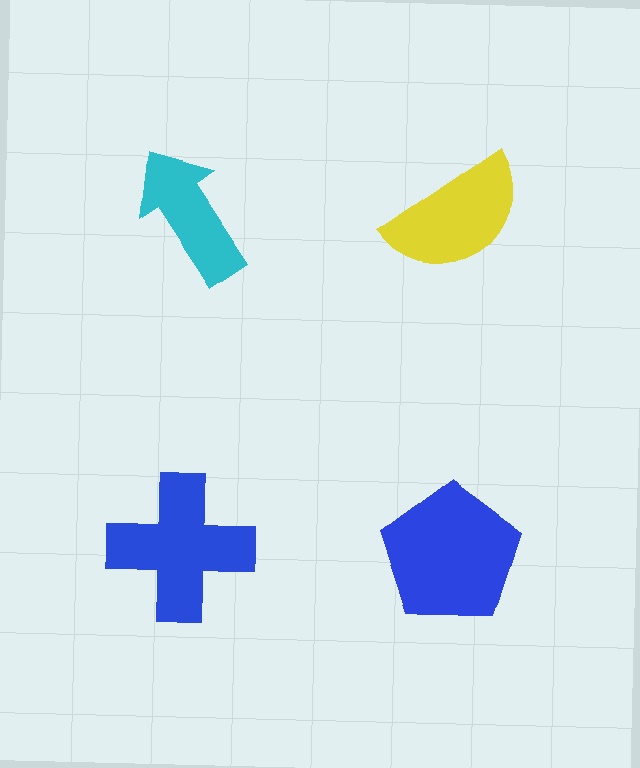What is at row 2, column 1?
A blue cross.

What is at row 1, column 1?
A cyan arrow.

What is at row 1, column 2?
A yellow semicircle.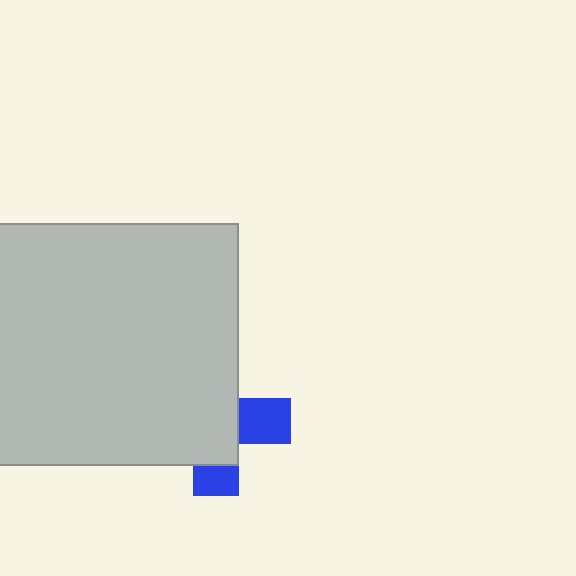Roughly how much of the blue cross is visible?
A small part of it is visible (roughly 32%).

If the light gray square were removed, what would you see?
You would see the complete blue cross.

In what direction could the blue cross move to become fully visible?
The blue cross could move right. That would shift it out from behind the light gray square entirely.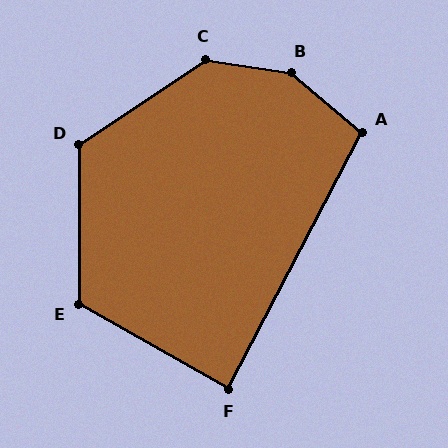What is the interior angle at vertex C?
Approximately 137 degrees (obtuse).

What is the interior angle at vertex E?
Approximately 120 degrees (obtuse).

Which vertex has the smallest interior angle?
F, at approximately 88 degrees.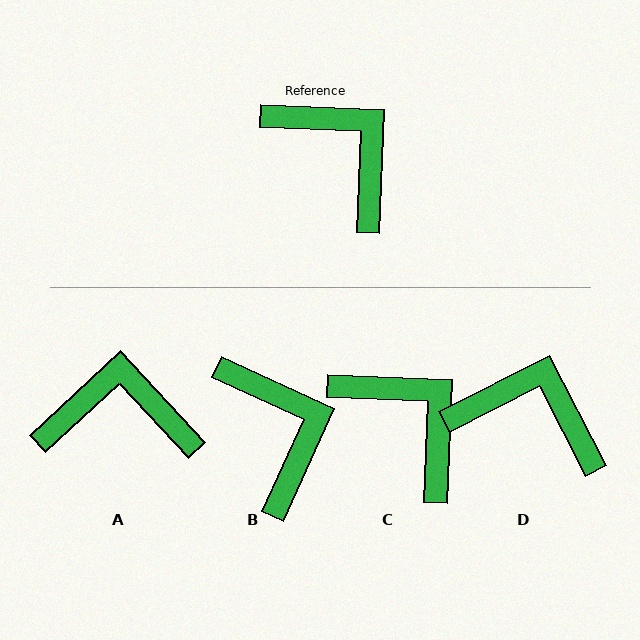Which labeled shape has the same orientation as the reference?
C.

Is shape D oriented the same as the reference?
No, it is off by about 29 degrees.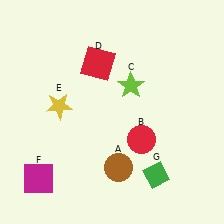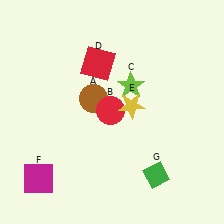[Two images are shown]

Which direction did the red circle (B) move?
The red circle (B) moved left.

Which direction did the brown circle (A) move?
The brown circle (A) moved up.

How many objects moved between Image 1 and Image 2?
3 objects moved between the two images.